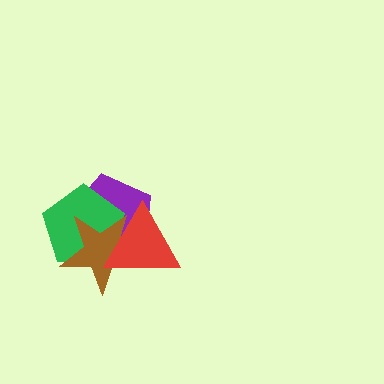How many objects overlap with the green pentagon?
3 objects overlap with the green pentagon.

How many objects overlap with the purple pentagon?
3 objects overlap with the purple pentagon.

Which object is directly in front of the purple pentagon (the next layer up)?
The green pentagon is directly in front of the purple pentagon.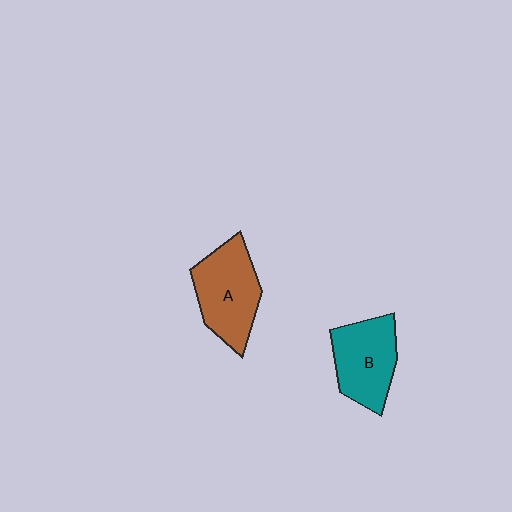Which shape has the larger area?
Shape A (brown).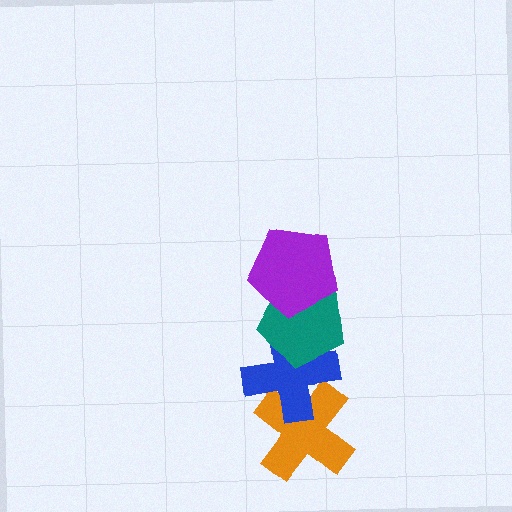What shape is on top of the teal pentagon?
The purple pentagon is on top of the teal pentagon.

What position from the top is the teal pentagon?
The teal pentagon is 2nd from the top.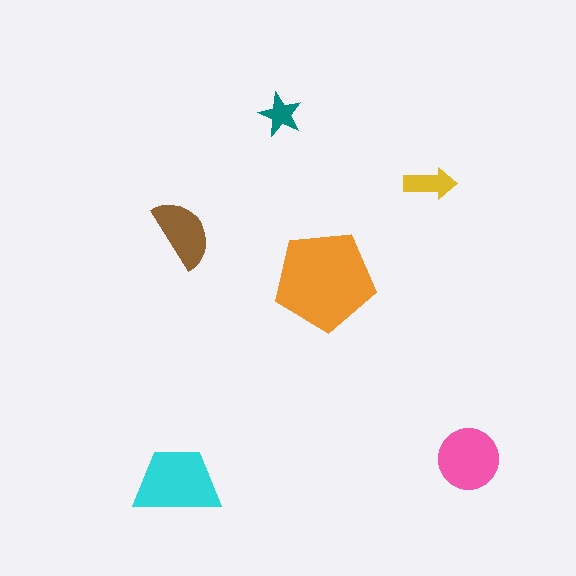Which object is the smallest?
The teal star.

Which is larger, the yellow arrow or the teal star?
The yellow arrow.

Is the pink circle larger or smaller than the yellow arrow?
Larger.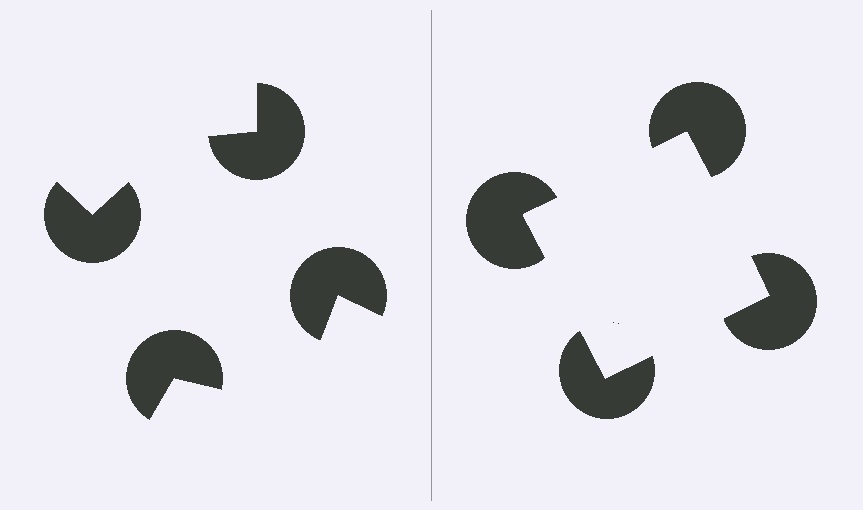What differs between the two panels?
The pac-man discs are positioned identically on both sides; only the wedge orientations differ. On the right they align to a square; on the left they are misaligned.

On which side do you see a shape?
An illusory square appears on the right side. On the left side the wedge cuts are rotated, so no coherent shape forms.